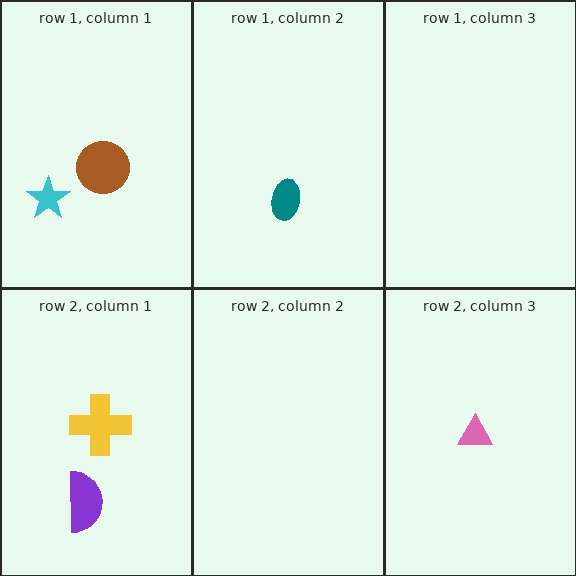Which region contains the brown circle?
The row 1, column 1 region.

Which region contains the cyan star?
The row 1, column 1 region.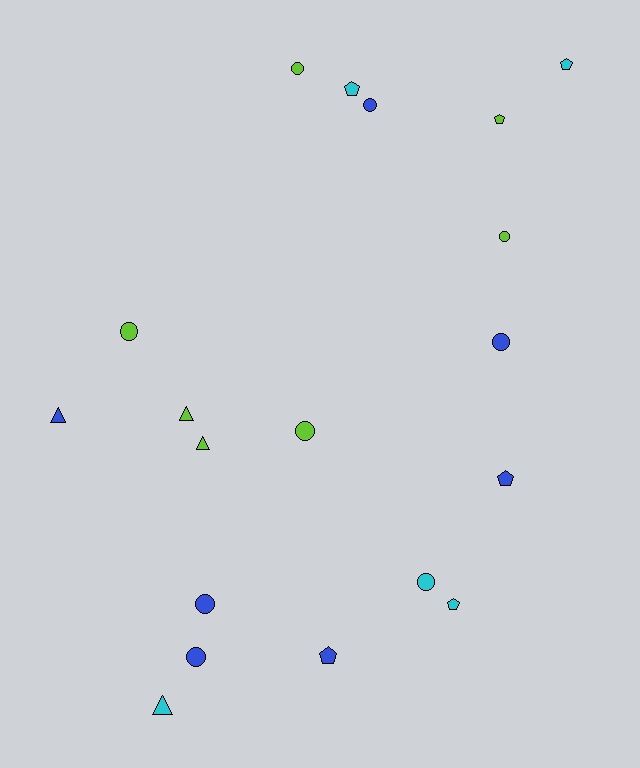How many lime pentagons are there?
There is 1 lime pentagon.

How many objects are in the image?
There are 19 objects.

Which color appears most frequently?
Blue, with 7 objects.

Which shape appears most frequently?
Circle, with 9 objects.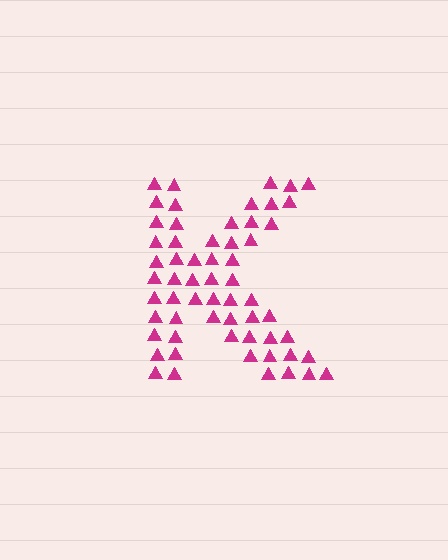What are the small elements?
The small elements are triangles.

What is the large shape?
The large shape is the letter K.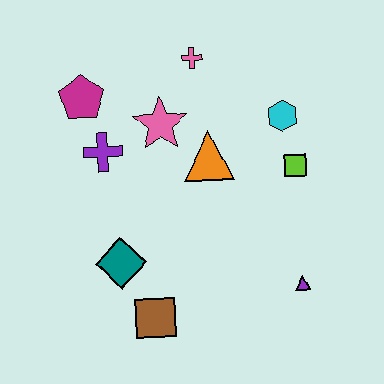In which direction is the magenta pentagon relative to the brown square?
The magenta pentagon is above the brown square.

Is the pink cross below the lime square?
No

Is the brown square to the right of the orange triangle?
No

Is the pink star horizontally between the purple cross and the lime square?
Yes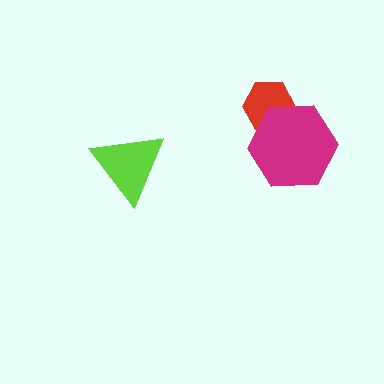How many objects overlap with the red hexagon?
1 object overlaps with the red hexagon.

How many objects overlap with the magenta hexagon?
1 object overlaps with the magenta hexagon.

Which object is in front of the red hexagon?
The magenta hexagon is in front of the red hexagon.